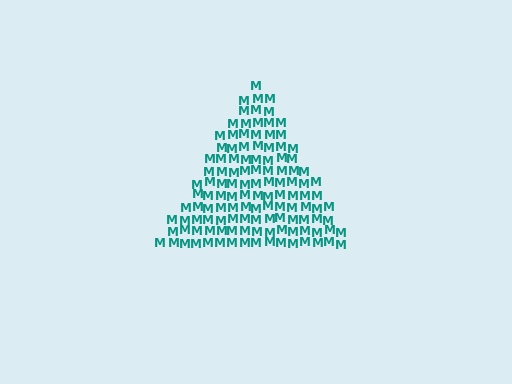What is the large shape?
The large shape is a triangle.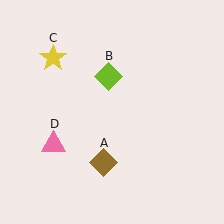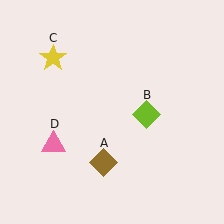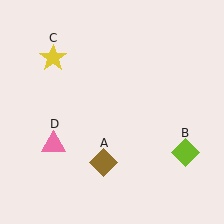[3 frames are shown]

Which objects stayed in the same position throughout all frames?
Brown diamond (object A) and yellow star (object C) and pink triangle (object D) remained stationary.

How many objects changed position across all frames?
1 object changed position: lime diamond (object B).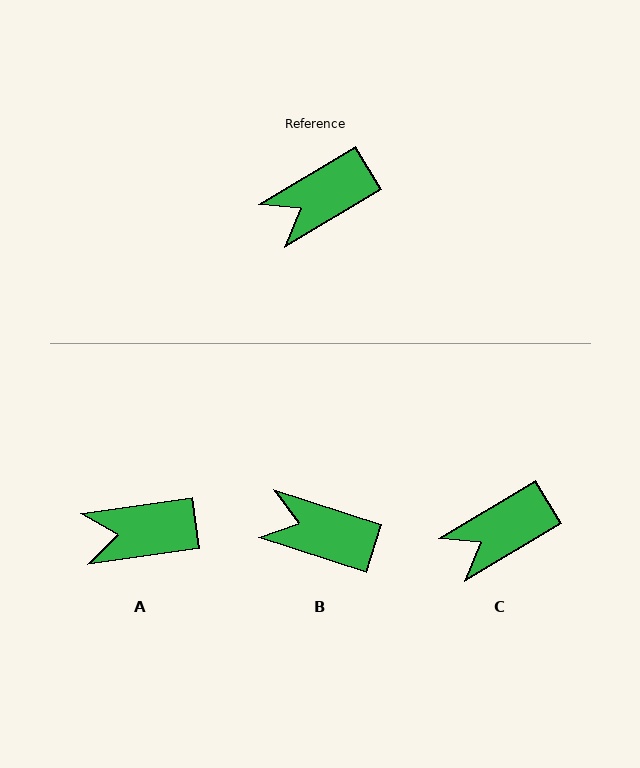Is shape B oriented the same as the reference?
No, it is off by about 49 degrees.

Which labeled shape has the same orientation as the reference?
C.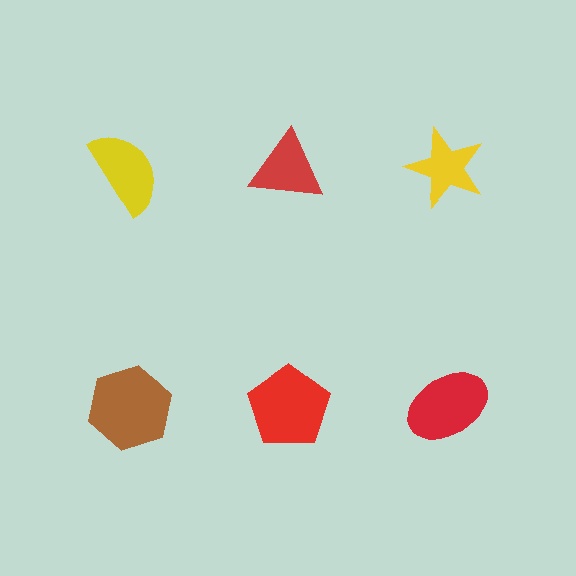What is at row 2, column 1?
A brown hexagon.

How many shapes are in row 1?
3 shapes.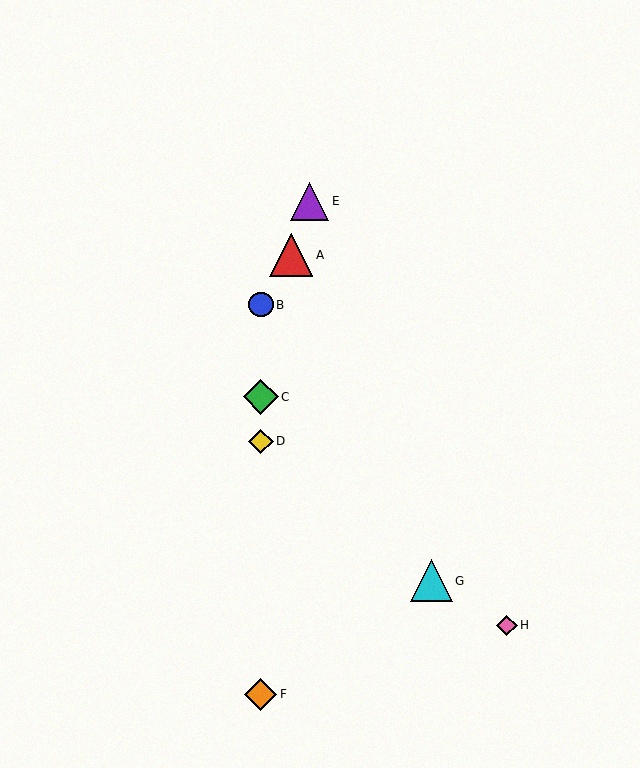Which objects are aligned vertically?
Objects B, C, D, F are aligned vertically.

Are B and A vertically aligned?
No, B is at x≈261 and A is at x≈291.